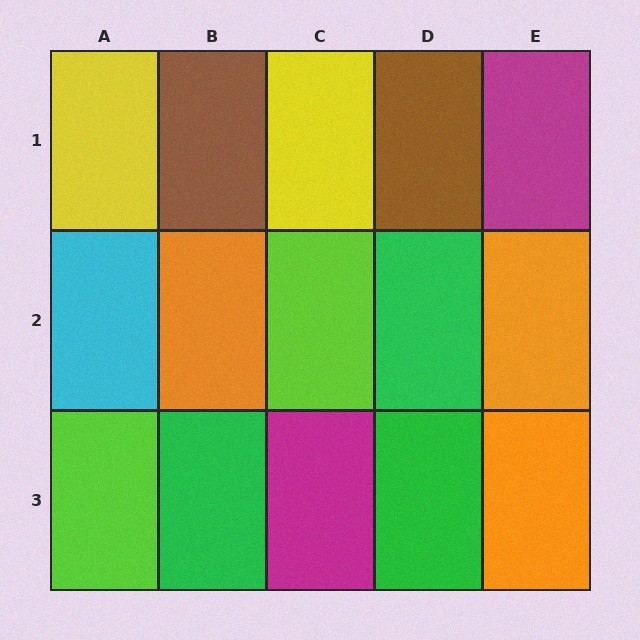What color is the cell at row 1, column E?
Magenta.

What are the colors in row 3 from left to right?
Lime, green, magenta, green, orange.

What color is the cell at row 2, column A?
Cyan.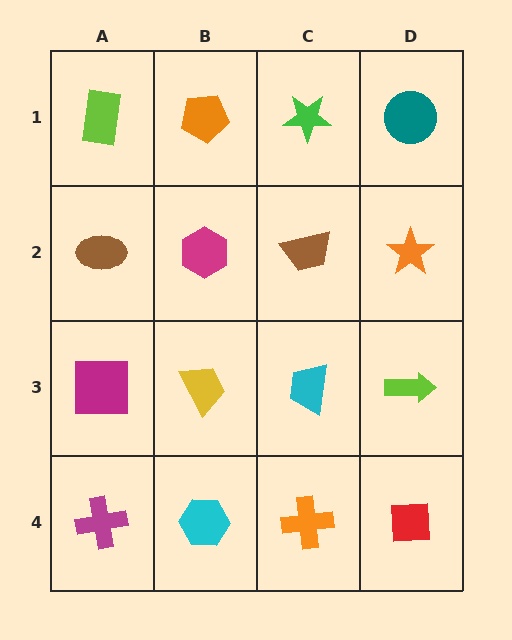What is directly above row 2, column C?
A green star.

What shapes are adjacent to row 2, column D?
A teal circle (row 1, column D), a lime arrow (row 3, column D), a brown trapezoid (row 2, column C).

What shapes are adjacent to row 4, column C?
A cyan trapezoid (row 3, column C), a cyan hexagon (row 4, column B), a red square (row 4, column D).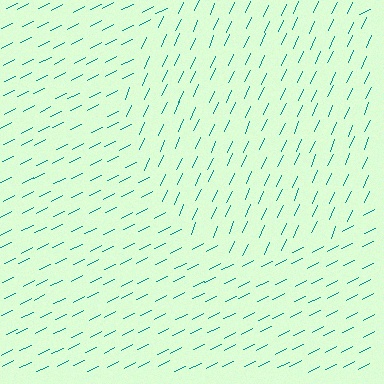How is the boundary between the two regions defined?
The boundary is defined purely by a change in line orientation (approximately 40 degrees difference). All lines are the same color and thickness.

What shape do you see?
I see a circle.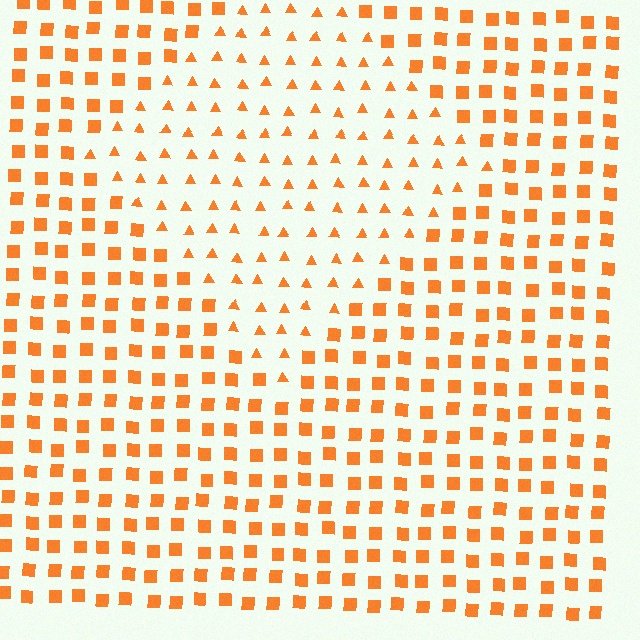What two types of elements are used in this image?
The image uses triangles inside the diamond region and squares outside it.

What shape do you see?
I see a diamond.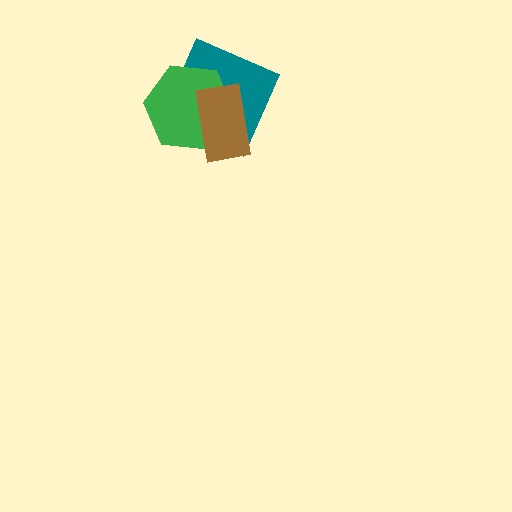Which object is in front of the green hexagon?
The brown rectangle is in front of the green hexagon.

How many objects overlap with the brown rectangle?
2 objects overlap with the brown rectangle.